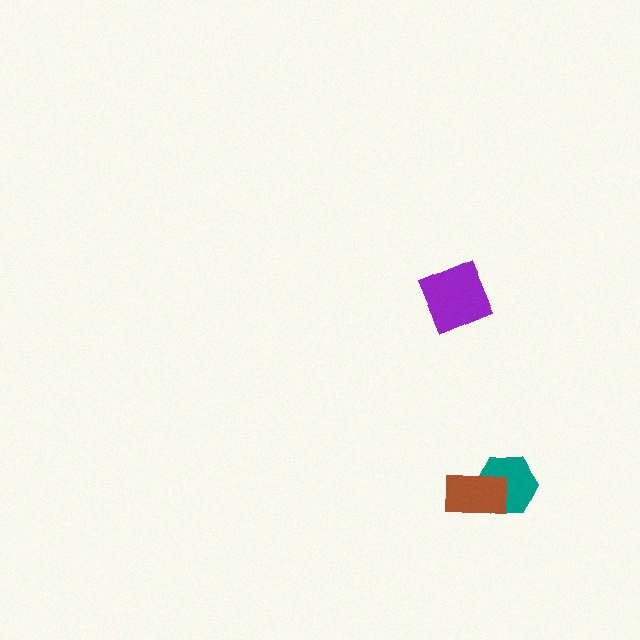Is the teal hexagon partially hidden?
Yes, it is partially covered by another shape.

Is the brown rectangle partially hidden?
No, no other shape covers it.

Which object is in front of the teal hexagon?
The brown rectangle is in front of the teal hexagon.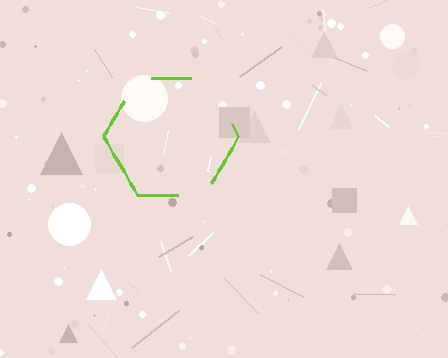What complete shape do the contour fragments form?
The contour fragments form a hexagon.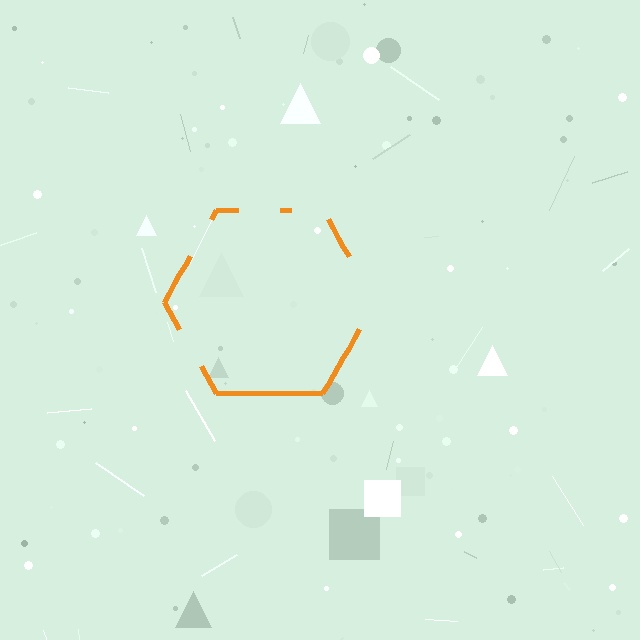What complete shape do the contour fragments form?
The contour fragments form a hexagon.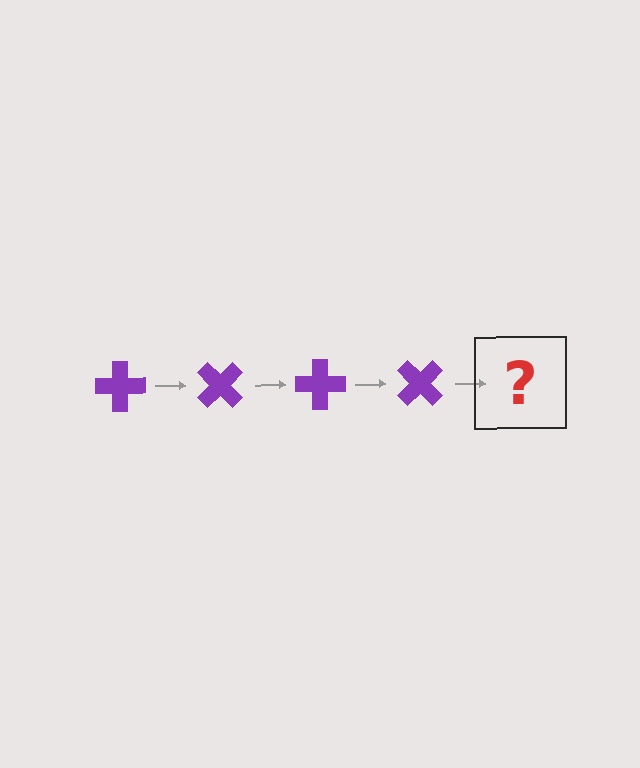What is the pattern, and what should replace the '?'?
The pattern is that the cross rotates 45 degrees each step. The '?' should be a purple cross rotated 180 degrees.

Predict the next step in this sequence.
The next step is a purple cross rotated 180 degrees.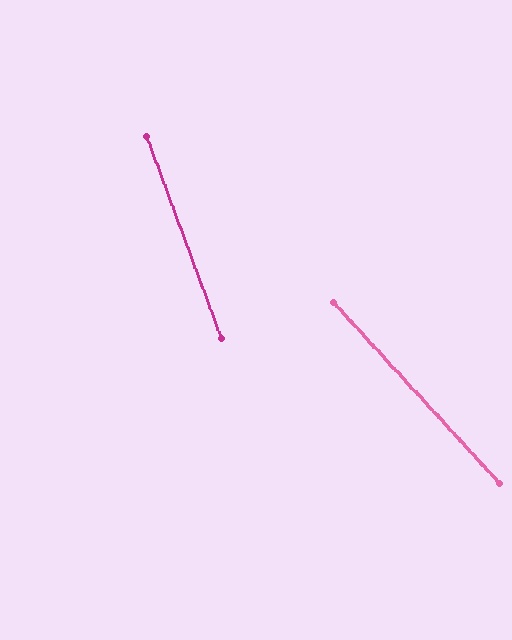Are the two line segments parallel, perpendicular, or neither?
Neither parallel nor perpendicular — they differ by about 22°.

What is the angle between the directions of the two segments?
Approximately 22 degrees.